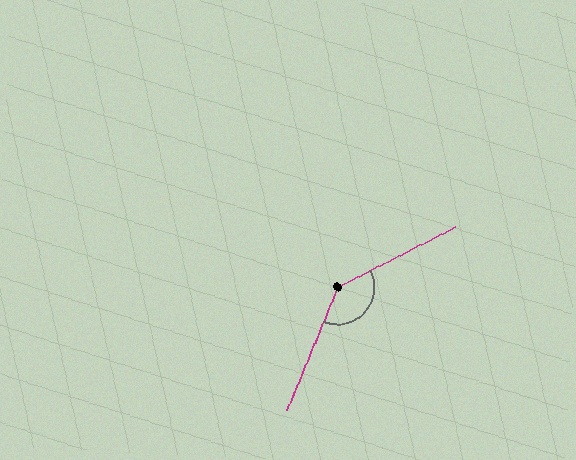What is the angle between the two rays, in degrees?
Approximately 140 degrees.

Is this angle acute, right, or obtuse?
It is obtuse.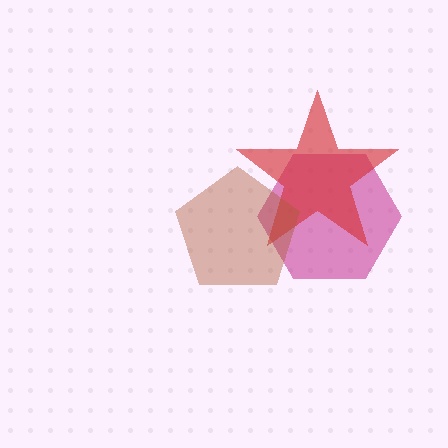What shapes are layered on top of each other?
The layered shapes are: a magenta hexagon, a red star, a brown pentagon.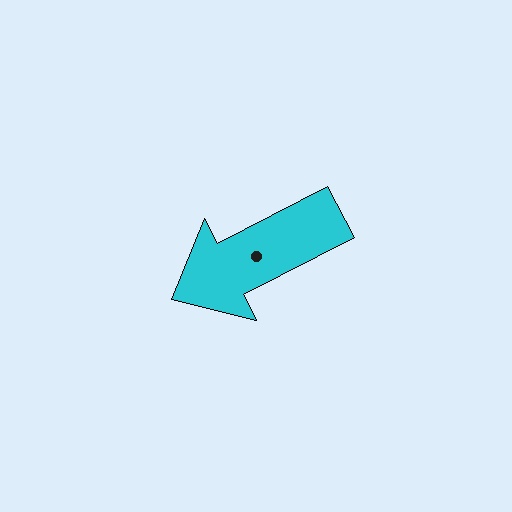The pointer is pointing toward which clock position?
Roughly 8 o'clock.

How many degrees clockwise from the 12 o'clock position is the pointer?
Approximately 243 degrees.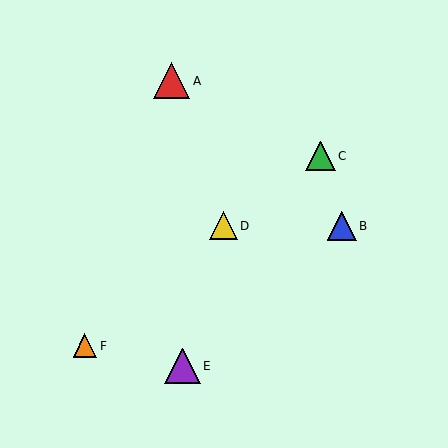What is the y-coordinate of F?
Object F is at y≈346.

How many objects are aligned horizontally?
2 objects (B, D) are aligned horizontally.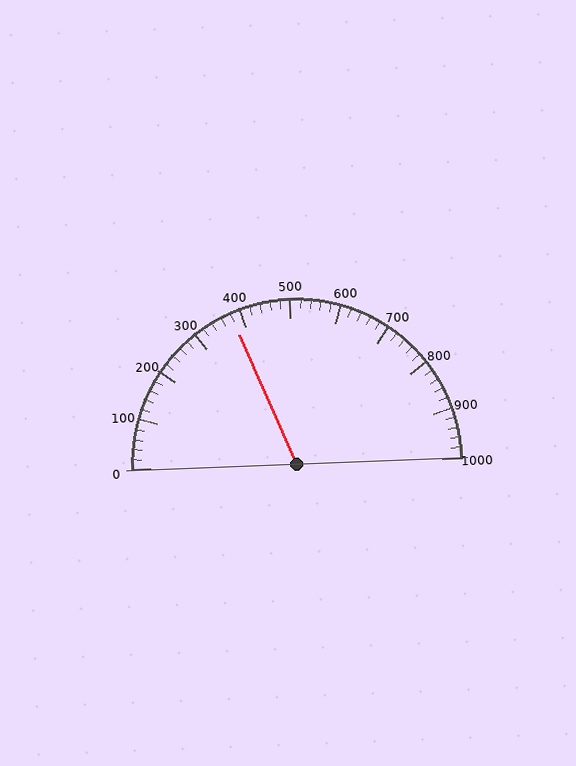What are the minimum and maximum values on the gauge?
The gauge ranges from 0 to 1000.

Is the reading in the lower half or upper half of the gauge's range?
The reading is in the lower half of the range (0 to 1000).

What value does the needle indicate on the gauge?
The needle indicates approximately 380.